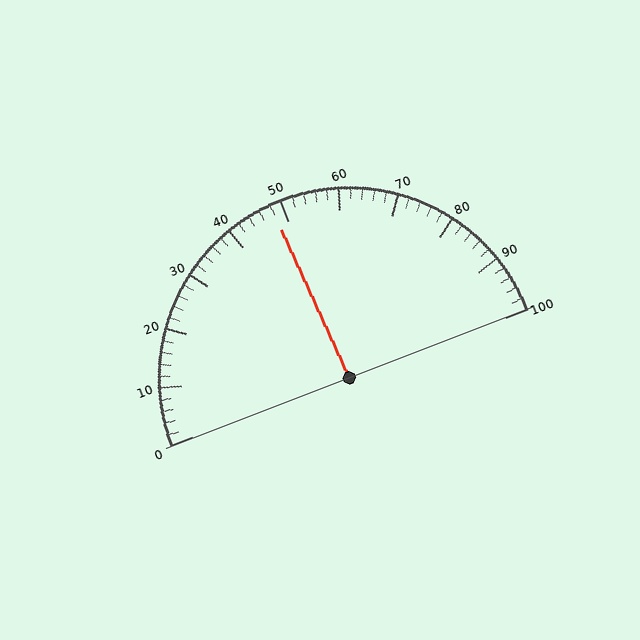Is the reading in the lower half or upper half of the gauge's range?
The reading is in the lower half of the range (0 to 100).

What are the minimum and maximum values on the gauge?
The gauge ranges from 0 to 100.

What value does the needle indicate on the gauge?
The needle indicates approximately 48.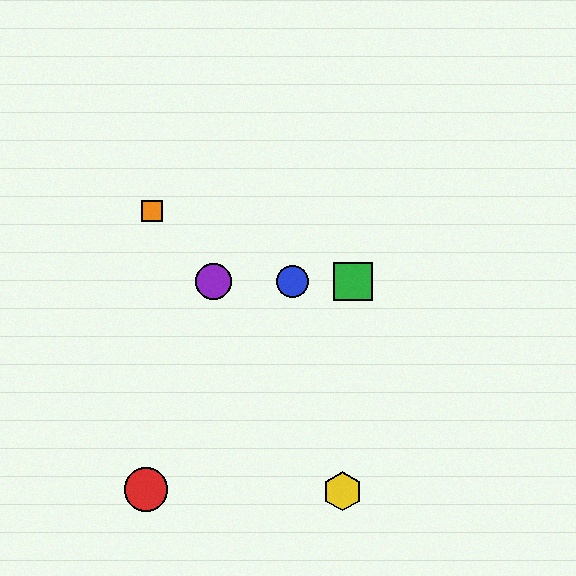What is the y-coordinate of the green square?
The green square is at y≈281.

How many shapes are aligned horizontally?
3 shapes (the blue circle, the green square, the purple circle) are aligned horizontally.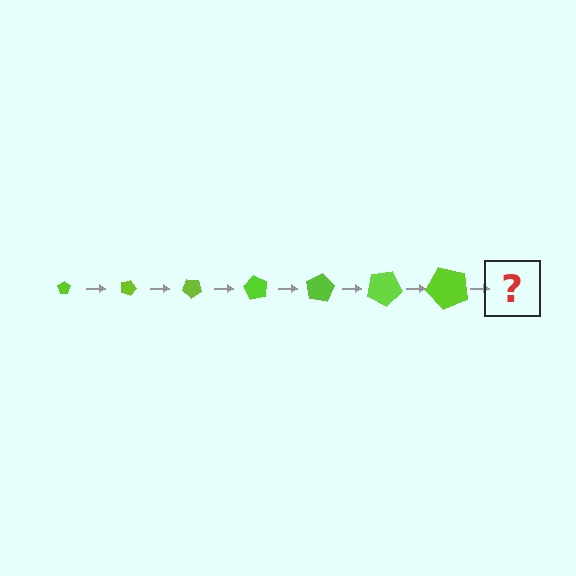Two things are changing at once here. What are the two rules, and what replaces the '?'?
The two rules are that the pentagon grows larger each step and it rotates 20 degrees each step. The '?' should be a pentagon, larger than the previous one and rotated 140 degrees from the start.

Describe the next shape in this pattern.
It should be a pentagon, larger than the previous one and rotated 140 degrees from the start.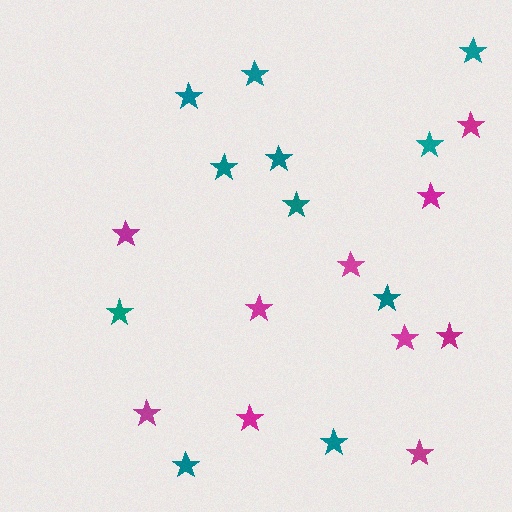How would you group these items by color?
There are 2 groups: one group of magenta stars (10) and one group of teal stars (11).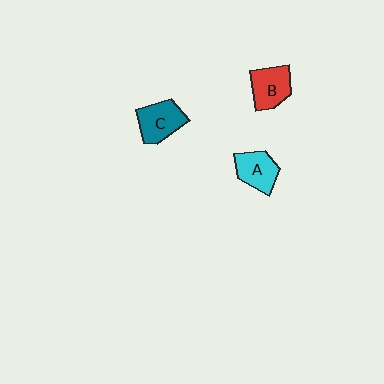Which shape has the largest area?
Shape C (teal).